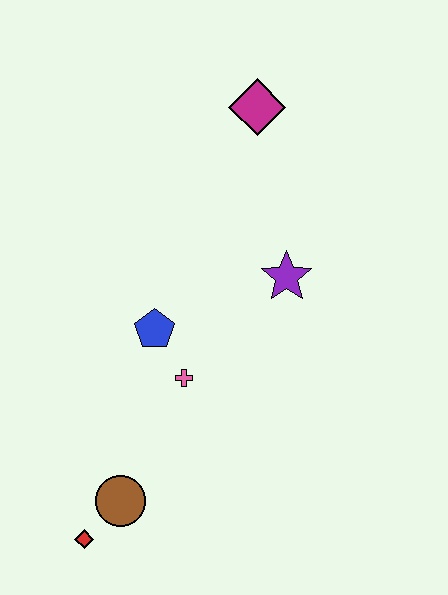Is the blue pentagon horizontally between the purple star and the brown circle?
Yes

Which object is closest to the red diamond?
The brown circle is closest to the red diamond.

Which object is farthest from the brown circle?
The magenta diamond is farthest from the brown circle.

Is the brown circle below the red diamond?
No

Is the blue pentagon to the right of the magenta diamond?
No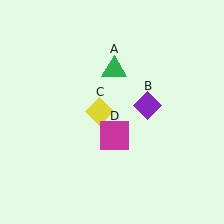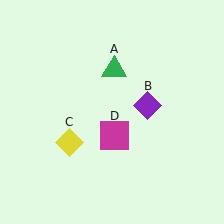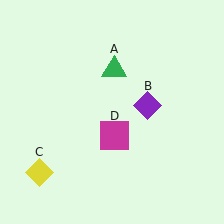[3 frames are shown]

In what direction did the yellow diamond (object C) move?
The yellow diamond (object C) moved down and to the left.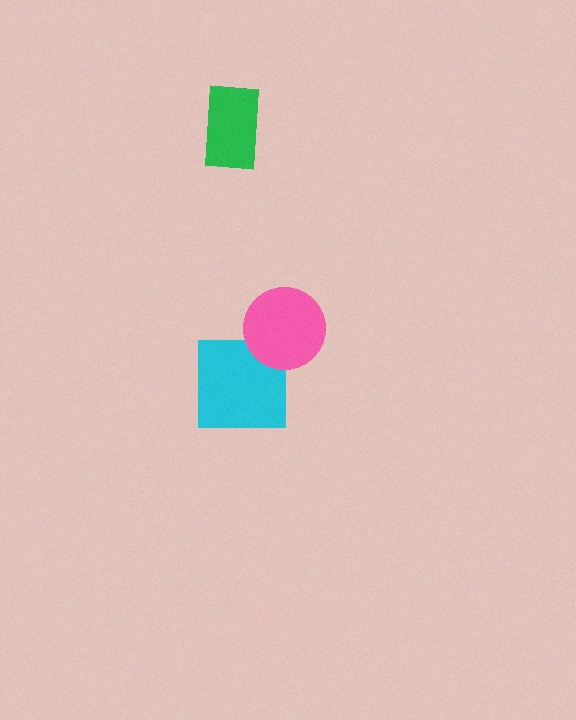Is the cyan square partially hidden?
Yes, it is partially covered by another shape.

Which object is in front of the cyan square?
The pink circle is in front of the cyan square.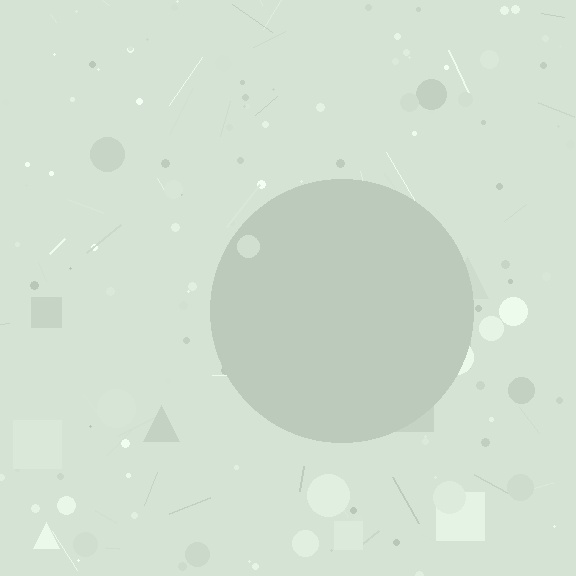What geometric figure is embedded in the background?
A circle is embedded in the background.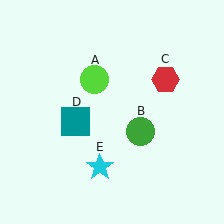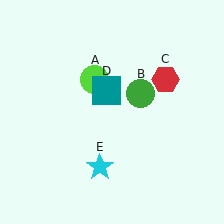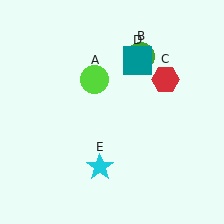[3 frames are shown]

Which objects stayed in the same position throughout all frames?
Lime circle (object A) and red hexagon (object C) and cyan star (object E) remained stationary.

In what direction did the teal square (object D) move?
The teal square (object D) moved up and to the right.